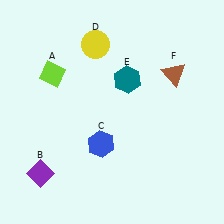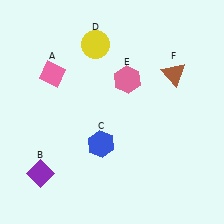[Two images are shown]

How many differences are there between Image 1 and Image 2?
There are 2 differences between the two images.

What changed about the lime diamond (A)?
In Image 1, A is lime. In Image 2, it changed to pink.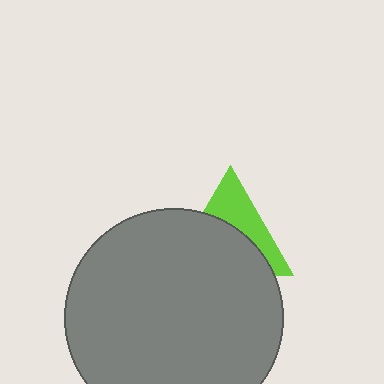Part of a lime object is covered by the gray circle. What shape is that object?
It is a triangle.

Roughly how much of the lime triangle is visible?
A small part of it is visible (roughly 41%).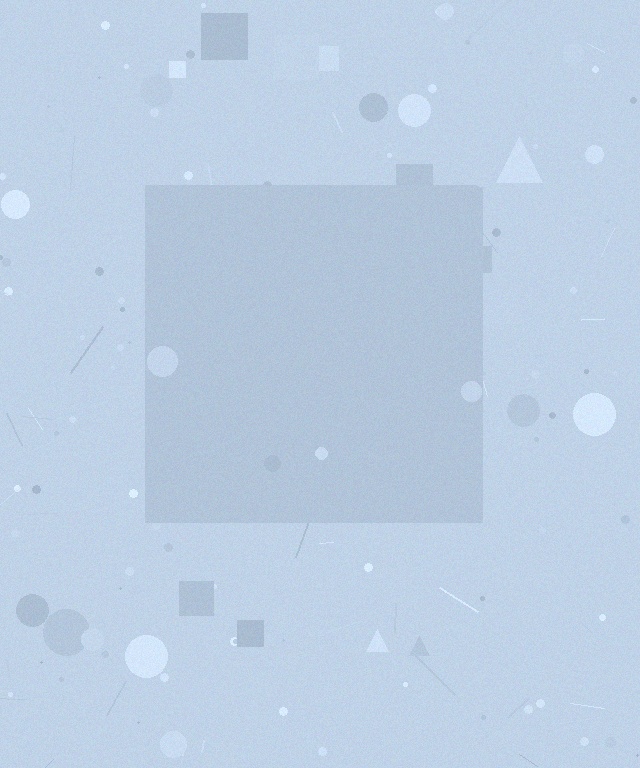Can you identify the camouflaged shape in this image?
The camouflaged shape is a square.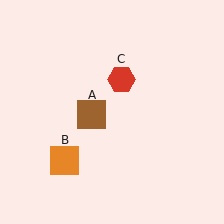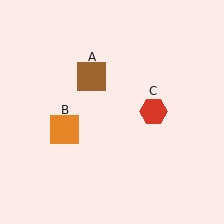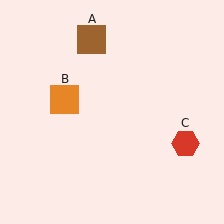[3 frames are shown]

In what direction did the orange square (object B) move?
The orange square (object B) moved up.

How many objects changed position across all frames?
3 objects changed position: brown square (object A), orange square (object B), red hexagon (object C).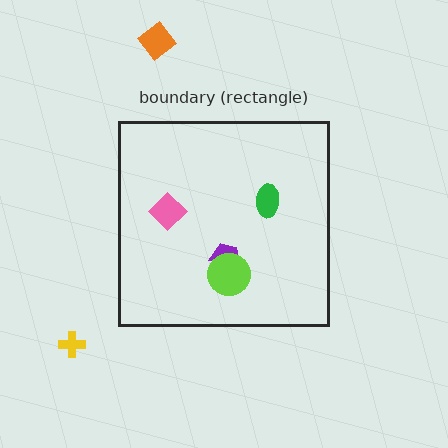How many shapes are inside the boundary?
4 inside, 2 outside.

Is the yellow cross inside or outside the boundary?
Outside.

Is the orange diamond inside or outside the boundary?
Outside.